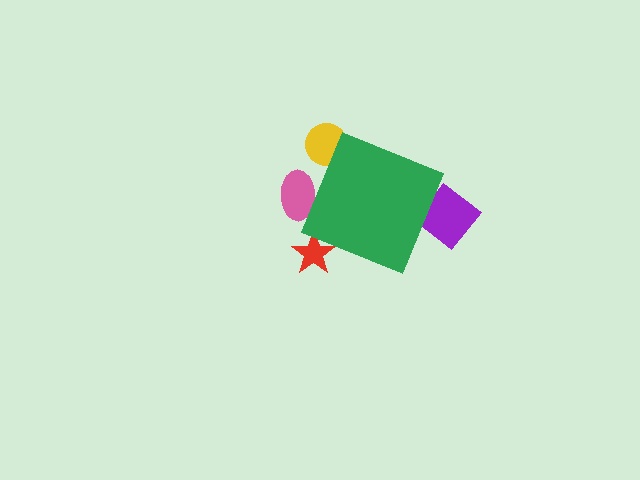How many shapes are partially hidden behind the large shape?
4 shapes are partially hidden.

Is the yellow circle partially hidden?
Yes, the yellow circle is partially hidden behind the green diamond.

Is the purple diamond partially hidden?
Yes, the purple diamond is partially hidden behind the green diamond.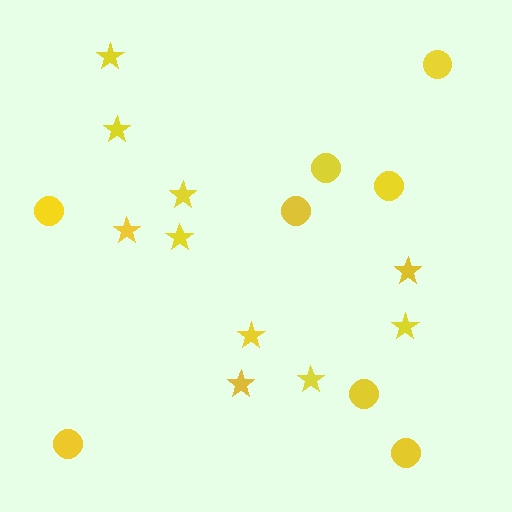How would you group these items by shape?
There are 2 groups: one group of circles (8) and one group of stars (10).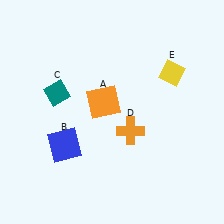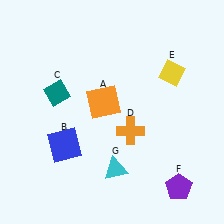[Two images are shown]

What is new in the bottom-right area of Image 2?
A purple pentagon (F) was added in the bottom-right area of Image 2.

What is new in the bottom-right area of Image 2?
A cyan triangle (G) was added in the bottom-right area of Image 2.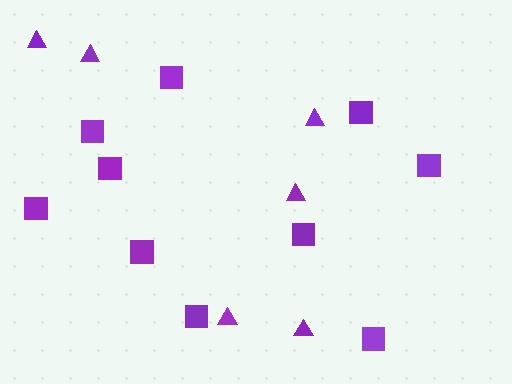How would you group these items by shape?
There are 2 groups: one group of squares (10) and one group of triangles (6).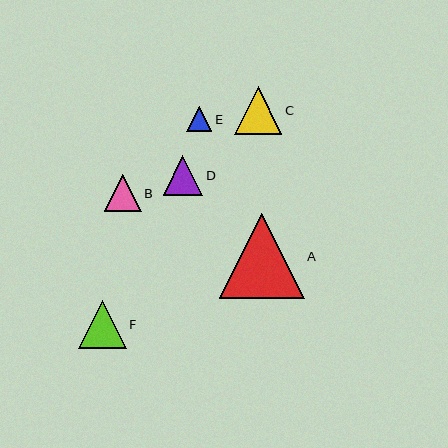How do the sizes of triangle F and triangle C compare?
Triangle F and triangle C are approximately the same size.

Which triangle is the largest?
Triangle A is the largest with a size of approximately 85 pixels.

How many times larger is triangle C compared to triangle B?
Triangle C is approximately 1.3 times the size of triangle B.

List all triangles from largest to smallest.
From largest to smallest: A, F, C, D, B, E.